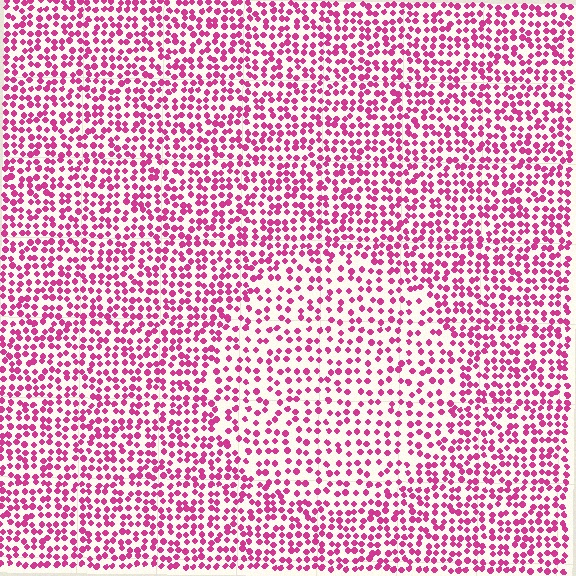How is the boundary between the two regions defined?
The boundary is defined by a change in element density (approximately 1.6x ratio). All elements are the same color, size, and shape.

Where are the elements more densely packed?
The elements are more densely packed outside the circle boundary.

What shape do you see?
I see a circle.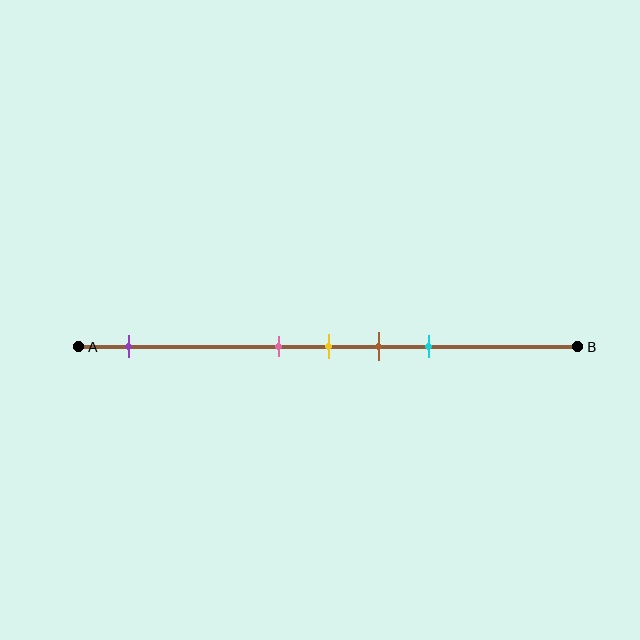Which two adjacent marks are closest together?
The pink and yellow marks are the closest adjacent pair.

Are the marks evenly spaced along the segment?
No, the marks are not evenly spaced.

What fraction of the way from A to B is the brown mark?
The brown mark is approximately 60% (0.6) of the way from A to B.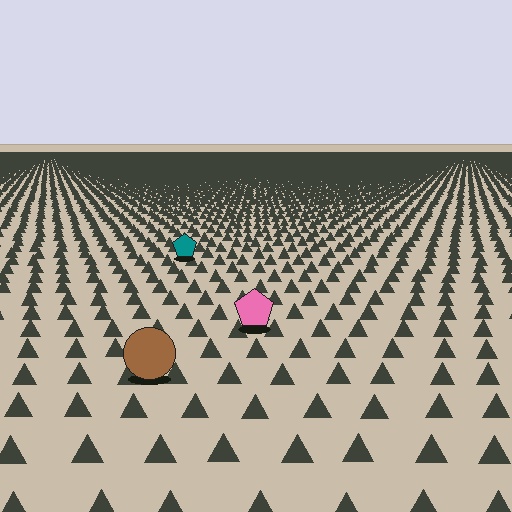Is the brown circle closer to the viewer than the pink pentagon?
Yes. The brown circle is closer — you can tell from the texture gradient: the ground texture is coarser near it.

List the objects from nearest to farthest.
From nearest to farthest: the brown circle, the pink pentagon, the teal pentagon.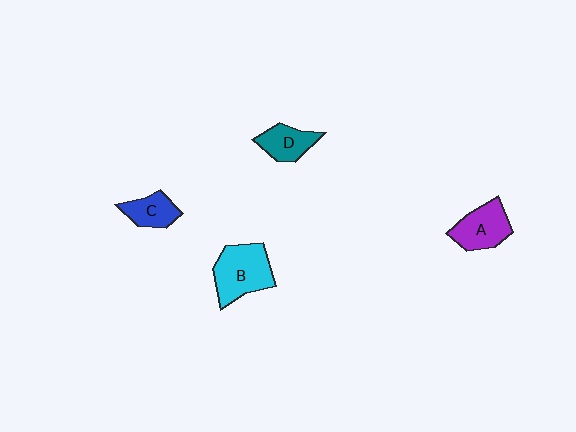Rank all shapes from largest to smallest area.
From largest to smallest: B (cyan), A (purple), D (teal), C (blue).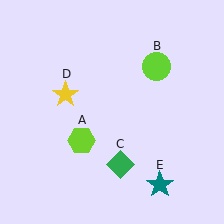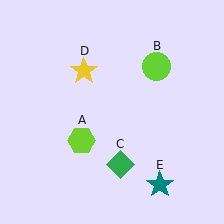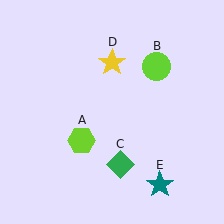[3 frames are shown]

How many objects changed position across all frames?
1 object changed position: yellow star (object D).